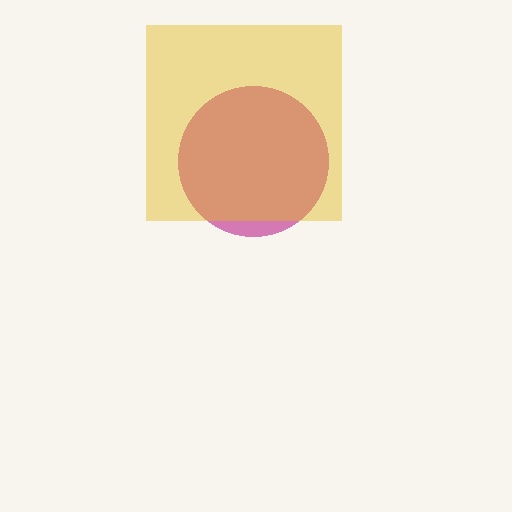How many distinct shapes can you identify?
There are 2 distinct shapes: a magenta circle, a yellow square.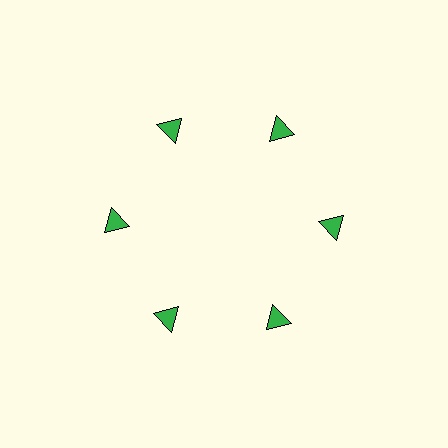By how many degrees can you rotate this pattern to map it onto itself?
The pattern maps onto itself every 60 degrees of rotation.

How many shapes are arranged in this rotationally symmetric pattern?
There are 6 shapes, arranged in 6 groups of 1.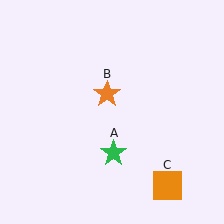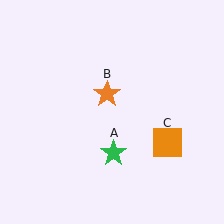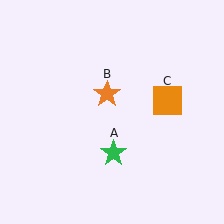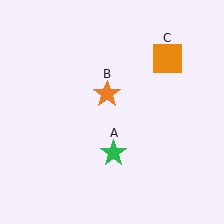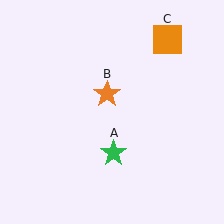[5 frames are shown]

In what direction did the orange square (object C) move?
The orange square (object C) moved up.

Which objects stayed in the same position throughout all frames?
Green star (object A) and orange star (object B) remained stationary.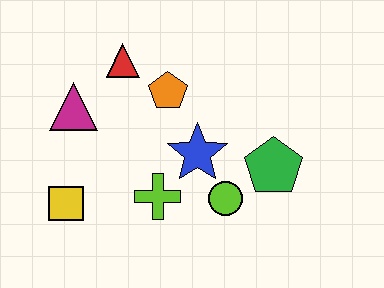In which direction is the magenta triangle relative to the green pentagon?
The magenta triangle is to the left of the green pentagon.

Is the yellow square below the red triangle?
Yes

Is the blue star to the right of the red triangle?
Yes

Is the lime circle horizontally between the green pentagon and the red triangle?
Yes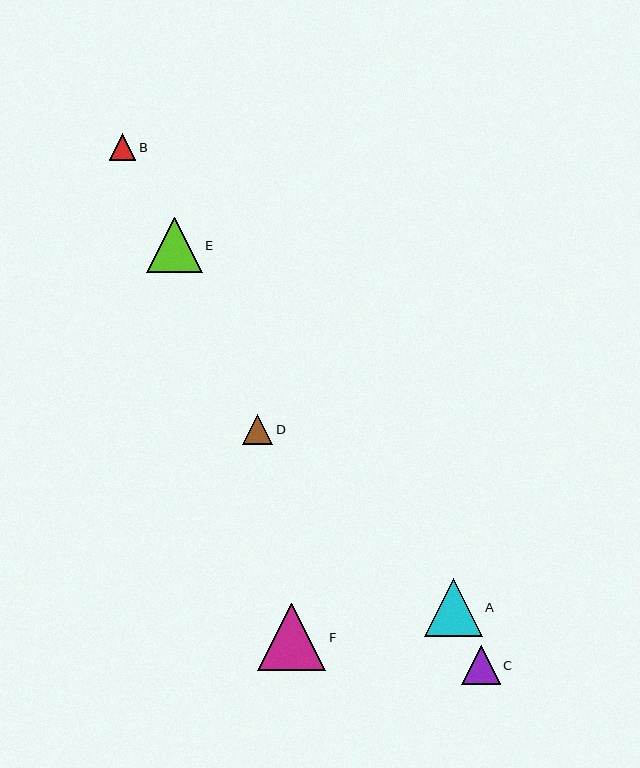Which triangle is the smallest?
Triangle B is the smallest with a size of approximately 26 pixels.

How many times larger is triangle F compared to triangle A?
Triangle F is approximately 1.2 times the size of triangle A.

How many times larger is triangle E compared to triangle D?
Triangle E is approximately 1.8 times the size of triangle D.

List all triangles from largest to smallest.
From largest to smallest: F, A, E, C, D, B.